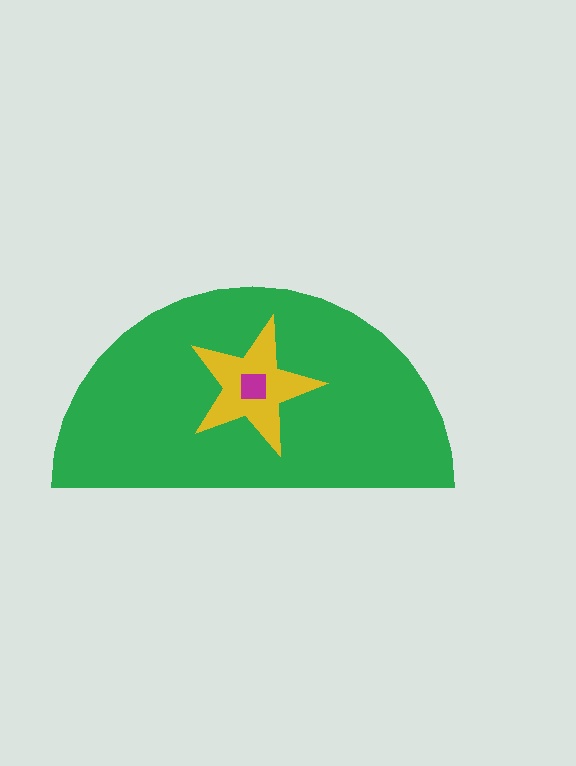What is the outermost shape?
The green semicircle.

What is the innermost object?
The magenta square.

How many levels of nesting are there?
3.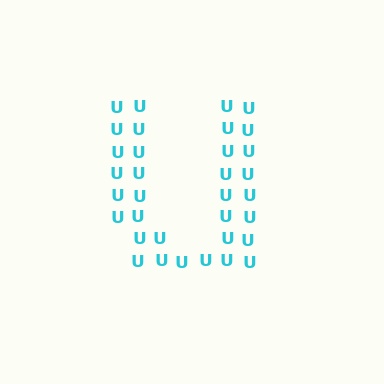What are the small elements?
The small elements are letter U's.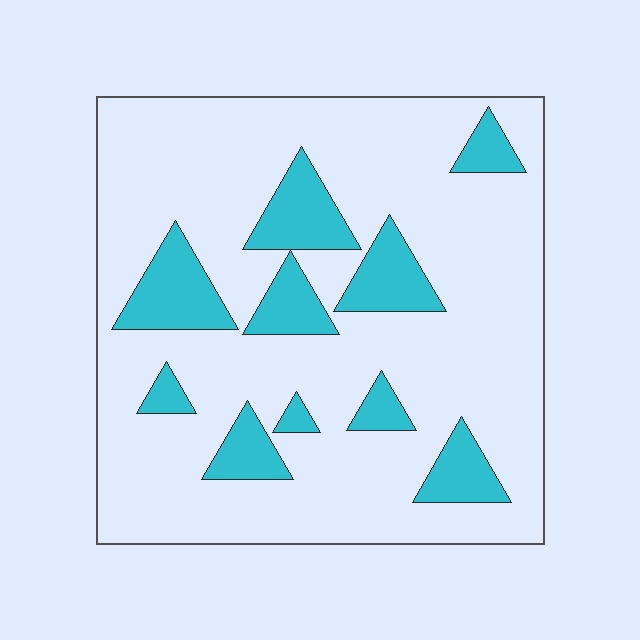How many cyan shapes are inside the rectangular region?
10.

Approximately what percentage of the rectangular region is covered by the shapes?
Approximately 20%.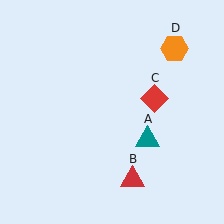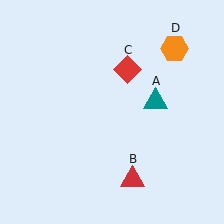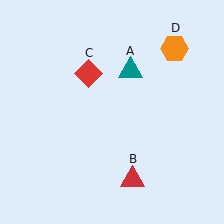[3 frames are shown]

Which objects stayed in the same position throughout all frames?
Red triangle (object B) and orange hexagon (object D) remained stationary.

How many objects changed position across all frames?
2 objects changed position: teal triangle (object A), red diamond (object C).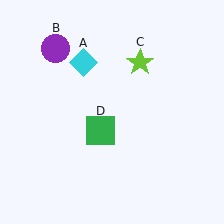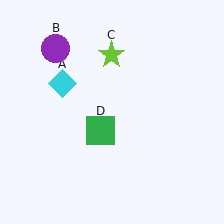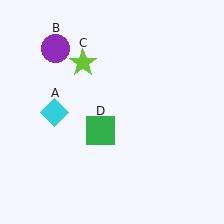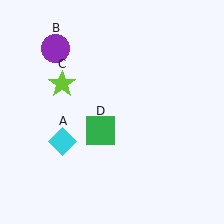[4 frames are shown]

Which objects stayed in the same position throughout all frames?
Purple circle (object B) and green square (object D) remained stationary.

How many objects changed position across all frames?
2 objects changed position: cyan diamond (object A), lime star (object C).